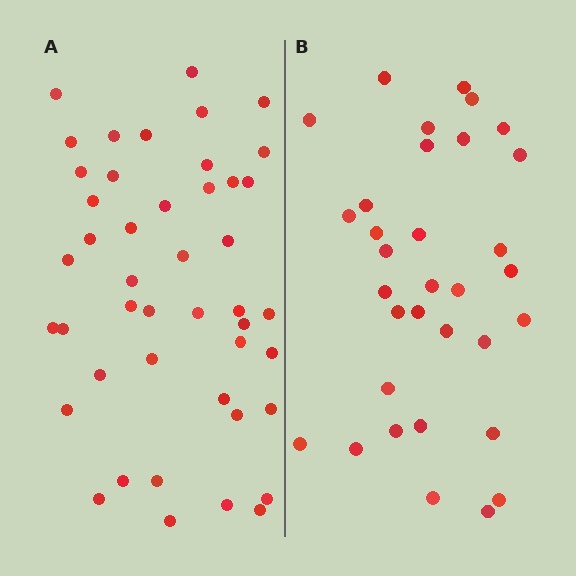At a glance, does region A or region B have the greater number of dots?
Region A (the left region) has more dots.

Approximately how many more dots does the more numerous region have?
Region A has roughly 12 or so more dots than region B.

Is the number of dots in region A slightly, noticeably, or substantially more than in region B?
Region A has noticeably more, but not dramatically so. The ratio is roughly 1.4 to 1.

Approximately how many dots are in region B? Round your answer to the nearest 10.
About 30 dots. (The exact count is 33, which rounds to 30.)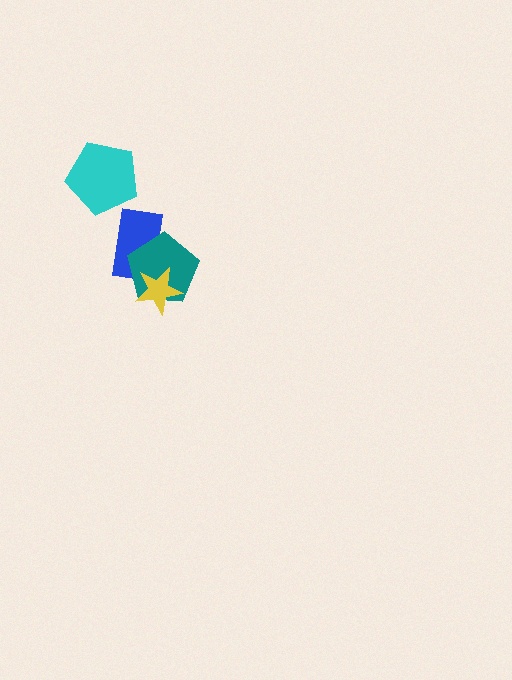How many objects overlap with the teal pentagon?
2 objects overlap with the teal pentagon.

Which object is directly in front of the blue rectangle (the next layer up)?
The teal pentagon is directly in front of the blue rectangle.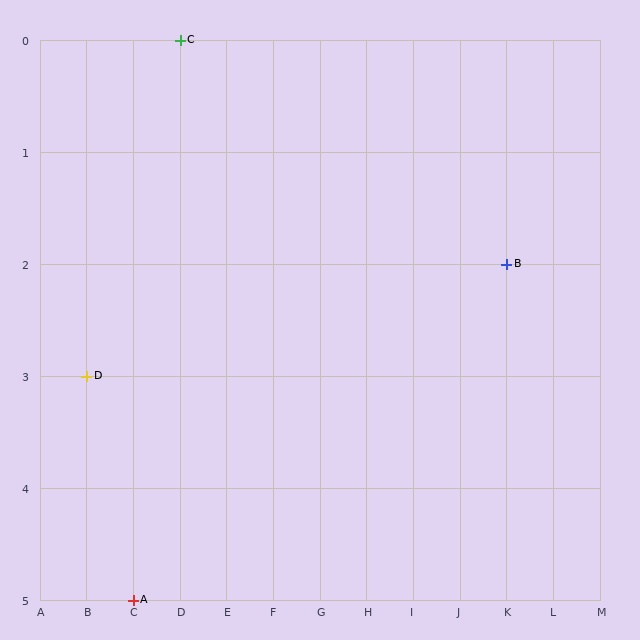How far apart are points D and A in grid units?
Points D and A are 1 column and 2 rows apart (about 2.2 grid units diagonally).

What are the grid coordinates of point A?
Point A is at grid coordinates (C, 5).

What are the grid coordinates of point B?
Point B is at grid coordinates (K, 2).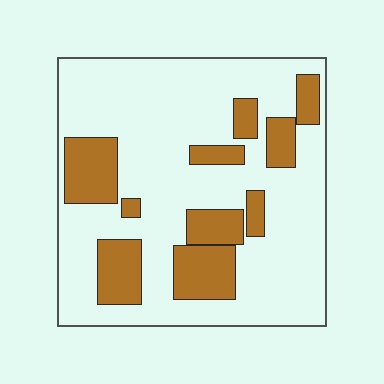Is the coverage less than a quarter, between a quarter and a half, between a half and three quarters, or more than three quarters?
Between a quarter and a half.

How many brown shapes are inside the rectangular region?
10.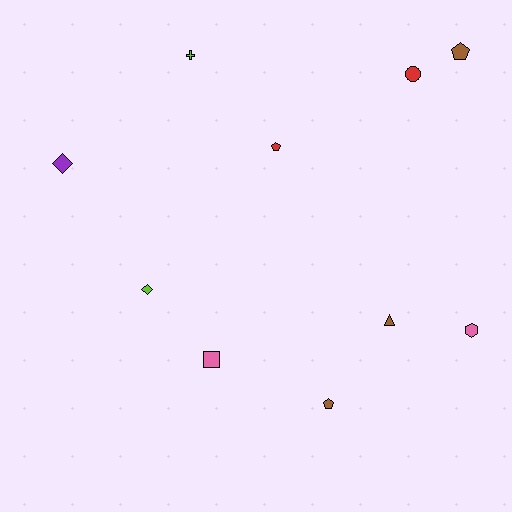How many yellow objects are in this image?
There are no yellow objects.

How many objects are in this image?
There are 10 objects.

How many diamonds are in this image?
There are 2 diamonds.